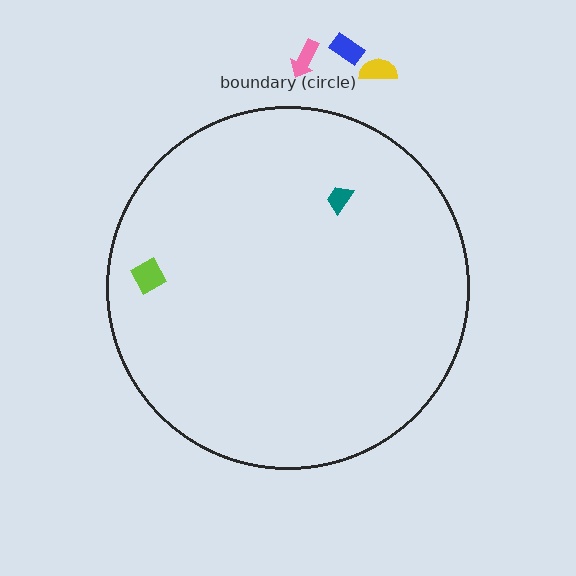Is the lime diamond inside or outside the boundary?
Inside.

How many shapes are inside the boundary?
2 inside, 3 outside.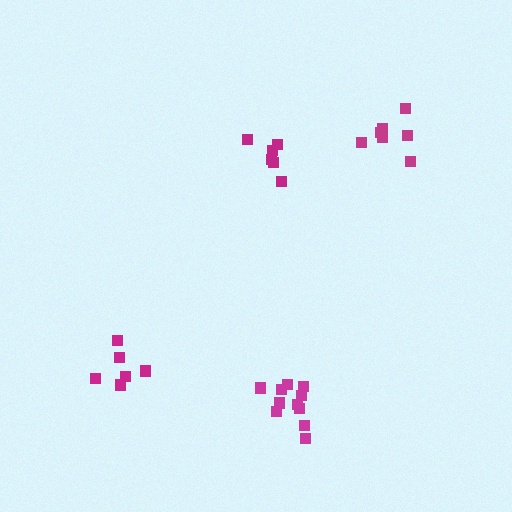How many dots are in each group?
Group 1: 6 dots, Group 2: 6 dots, Group 3: 11 dots, Group 4: 7 dots (30 total).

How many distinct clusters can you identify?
There are 4 distinct clusters.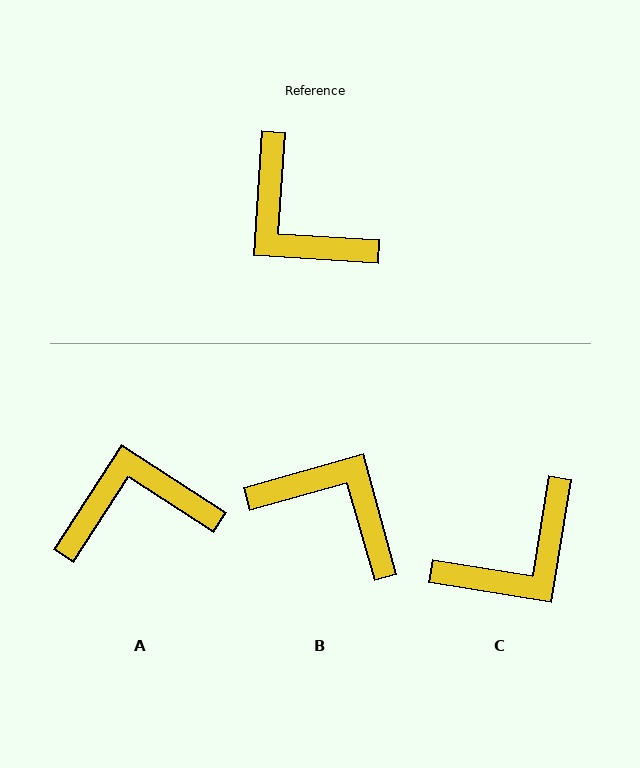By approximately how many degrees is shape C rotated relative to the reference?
Approximately 84 degrees counter-clockwise.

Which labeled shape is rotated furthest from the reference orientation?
B, about 161 degrees away.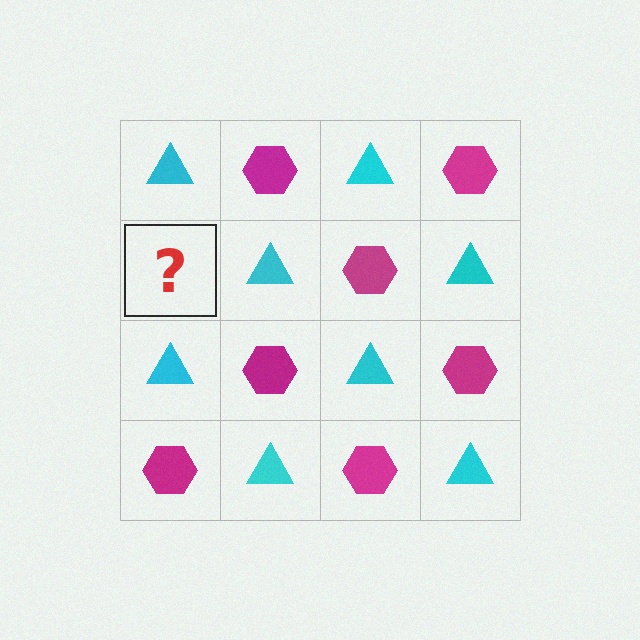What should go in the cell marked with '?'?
The missing cell should contain a magenta hexagon.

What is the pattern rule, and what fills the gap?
The rule is that it alternates cyan triangle and magenta hexagon in a checkerboard pattern. The gap should be filled with a magenta hexagon.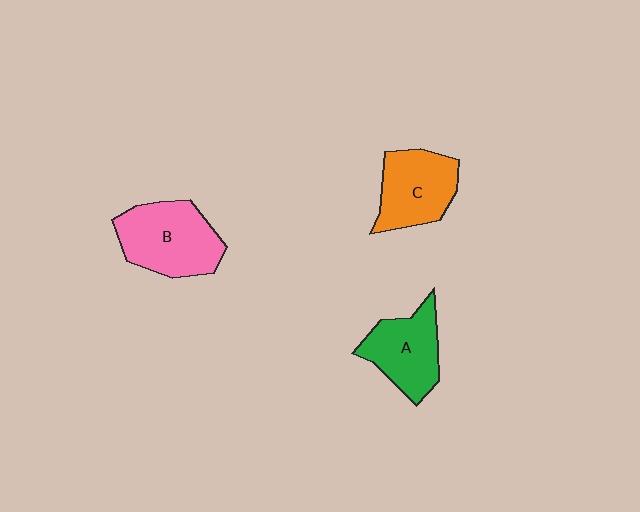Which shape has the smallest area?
Shape A (green).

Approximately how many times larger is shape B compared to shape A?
Approximately 1.2 times.